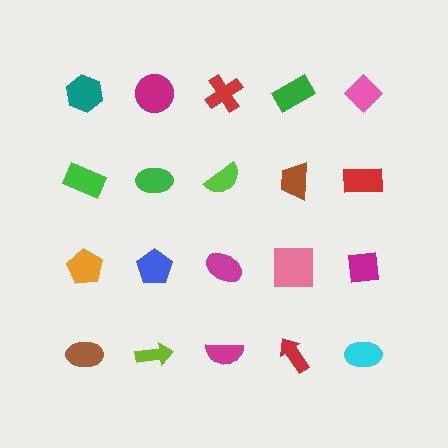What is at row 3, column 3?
A magenta ellipse.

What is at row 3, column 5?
A magenta square.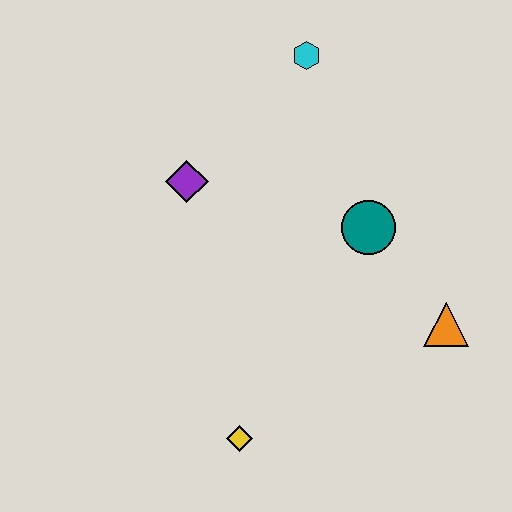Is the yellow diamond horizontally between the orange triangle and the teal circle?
No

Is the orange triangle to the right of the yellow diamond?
Yes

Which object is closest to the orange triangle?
The teal circle is closest to the orange triangle.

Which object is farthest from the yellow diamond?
The cyan hexagon is farthest from the yellow diamond.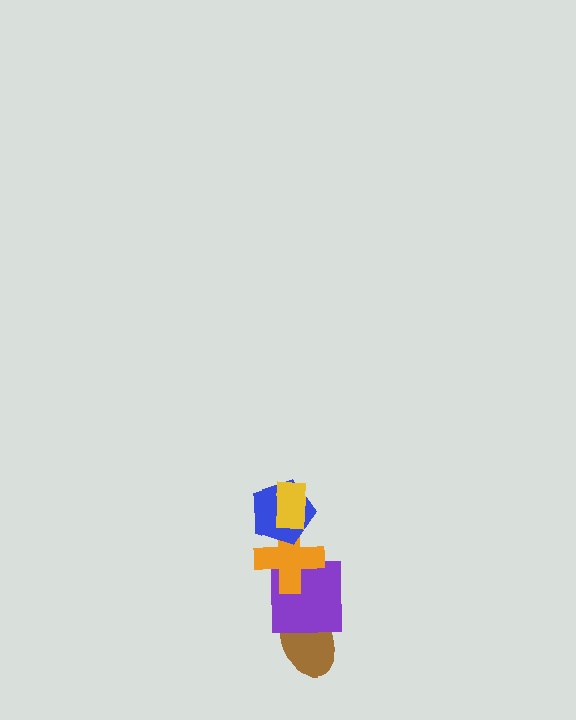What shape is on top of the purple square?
The orange cross is on top of the purple square.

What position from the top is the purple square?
The purple square is 4th from the top.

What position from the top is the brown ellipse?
The brown ellipse is 5th from the top.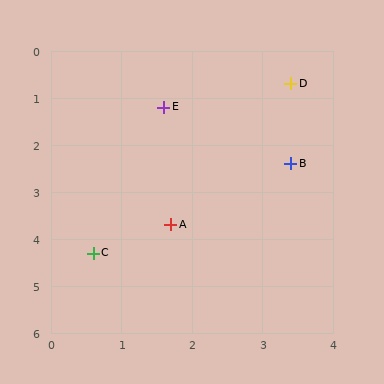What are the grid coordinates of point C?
Point C is at approximately (0.6, 4.3).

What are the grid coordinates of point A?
Point A is at approximately (1.7, 3.7).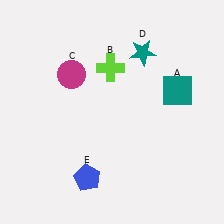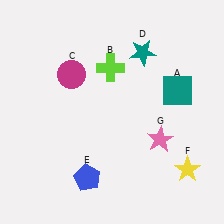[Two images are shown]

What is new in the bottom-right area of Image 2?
A yellow star (F) was added in the bottom-right area of Image 2.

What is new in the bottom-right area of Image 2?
A pink star (G) was added in the bottom-right area of Image 2.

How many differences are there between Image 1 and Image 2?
There are 2 differences between the two images.